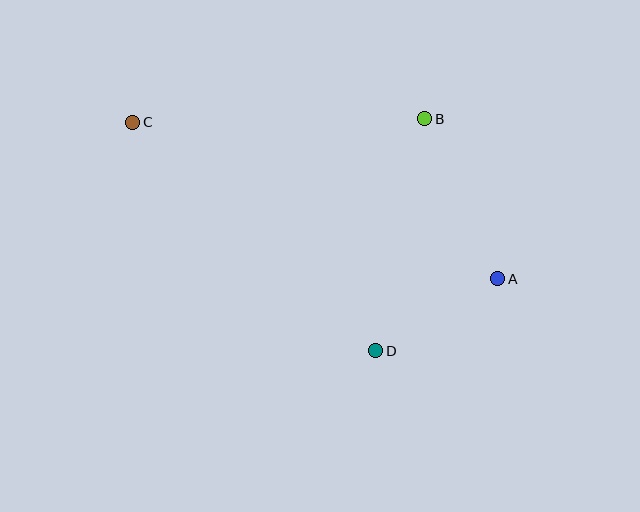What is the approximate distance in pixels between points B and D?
The distance between B and D is approximately 237 pixels.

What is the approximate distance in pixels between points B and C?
The distance between B and C is approximately 292 pixels.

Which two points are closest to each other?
Points A and D are closest to each other.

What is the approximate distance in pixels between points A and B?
The distance between A and B is approximately 176 pixels.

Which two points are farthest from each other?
Points A and C are farthest from each other.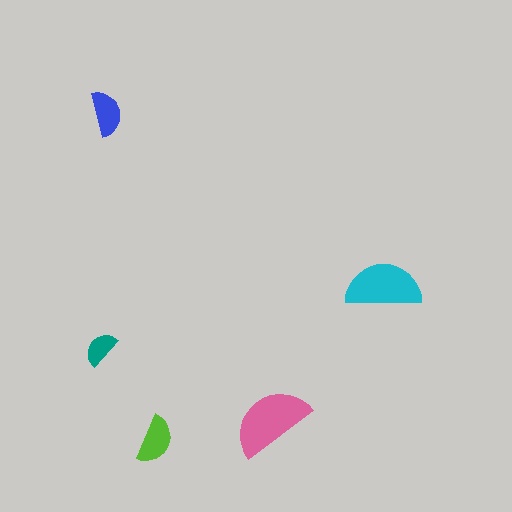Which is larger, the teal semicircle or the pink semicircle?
The pink one.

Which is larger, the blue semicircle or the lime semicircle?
The lime one.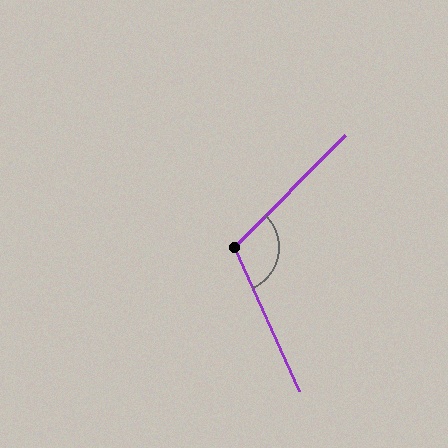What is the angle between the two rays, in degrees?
Approximately 111 degrees.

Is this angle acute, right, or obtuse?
It is obtuse.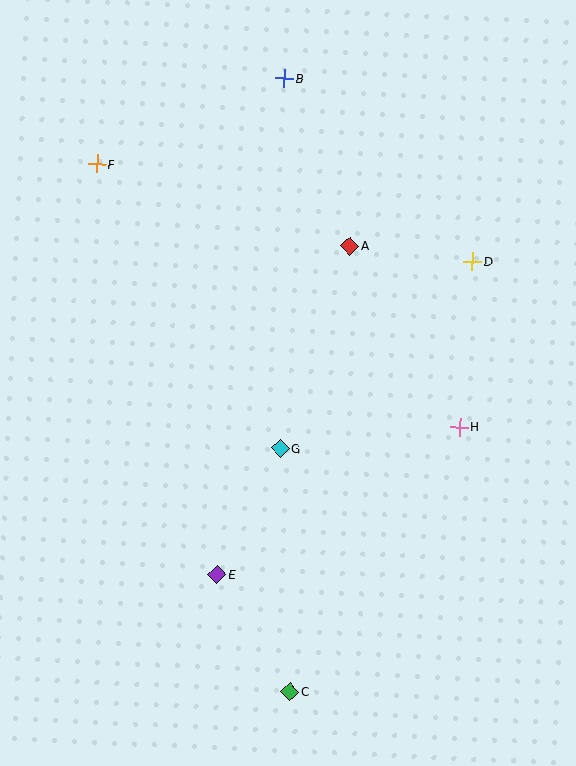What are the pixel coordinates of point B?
Point B is at (284, 78).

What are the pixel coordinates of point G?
Point G is at (281, 449).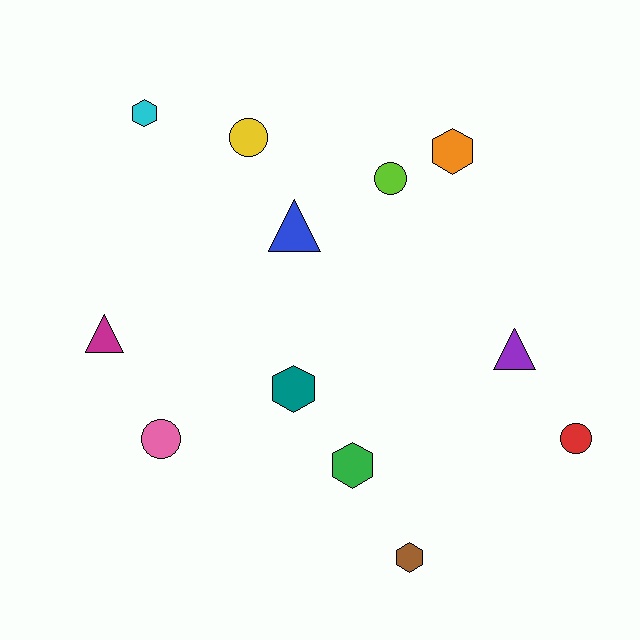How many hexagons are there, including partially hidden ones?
There are 5 hexagons.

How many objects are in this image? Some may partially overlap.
There are 12 objects.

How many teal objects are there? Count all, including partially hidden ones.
There is 1 teal object.